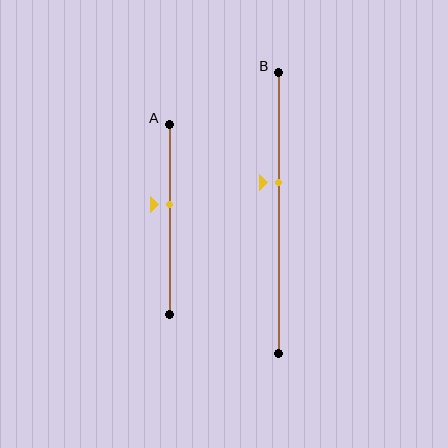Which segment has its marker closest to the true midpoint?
Segment A has its marker closest to the true midpoint.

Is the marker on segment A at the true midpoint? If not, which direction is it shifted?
No, the marker on segment A is shifted upward by about 8% of the segment length.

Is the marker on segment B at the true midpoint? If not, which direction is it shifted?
No, the marker on segment B is shifted upward by about 11% of the segment length.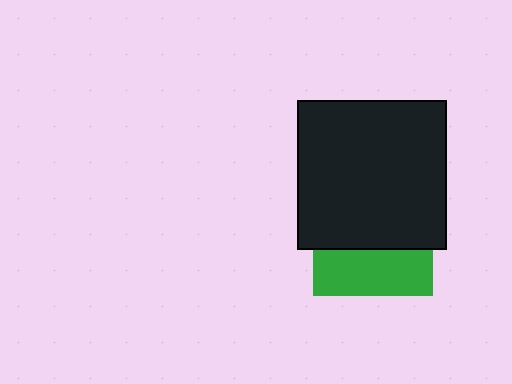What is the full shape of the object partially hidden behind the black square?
The partially hidden object is a green square.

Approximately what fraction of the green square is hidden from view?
Roughly 61% of the green square is hidden behind the black square.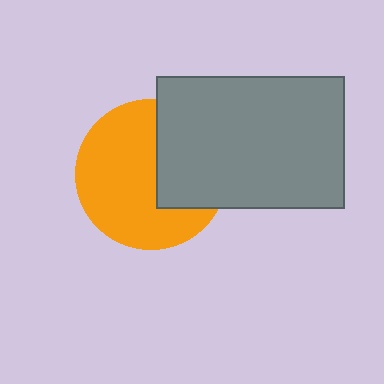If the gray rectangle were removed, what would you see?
You would see the complete orange circle.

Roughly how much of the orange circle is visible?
About half of it is visible (roughly 64%).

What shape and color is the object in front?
The object in front is a gray rectangle.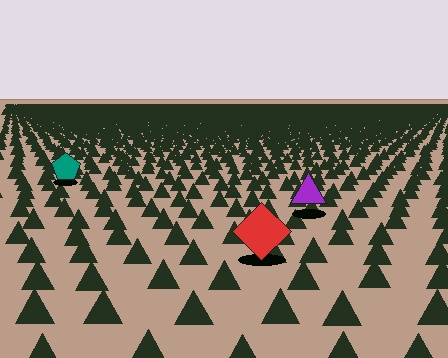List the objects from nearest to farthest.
From nearest to farthest: the red diamond, the purple triangle, the teal pentagon.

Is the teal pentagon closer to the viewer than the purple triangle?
No. The purple triangle is closer — you can tell from the texture gradient: the ground texture is coarser near it.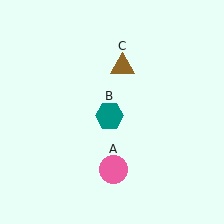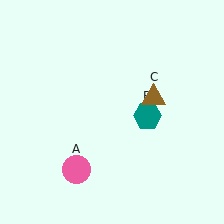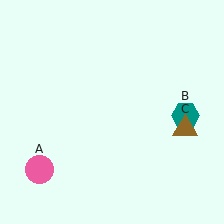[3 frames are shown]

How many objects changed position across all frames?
3 objects changed position: pink circle (object A), teal hexagon (object B), brown triangle (object C).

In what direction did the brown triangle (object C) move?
The brown triangle (object C) moved down and to the right.